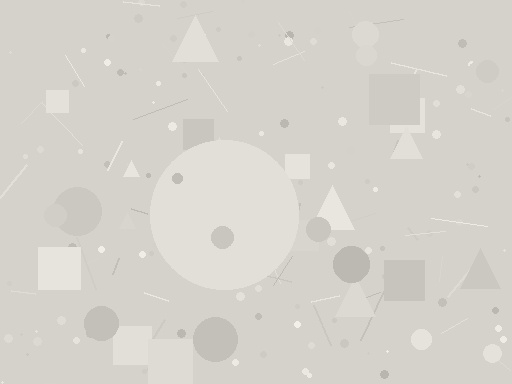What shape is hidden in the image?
A circle is hidden in the image.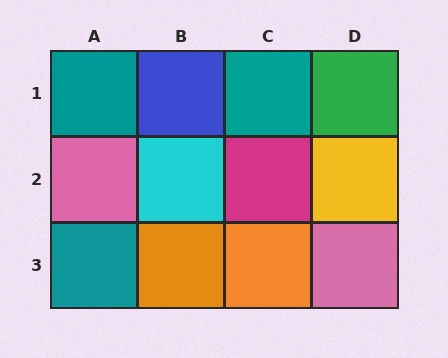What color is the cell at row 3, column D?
Pink.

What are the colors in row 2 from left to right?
Pink, cyan, magenta, yellow.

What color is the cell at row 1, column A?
Teal.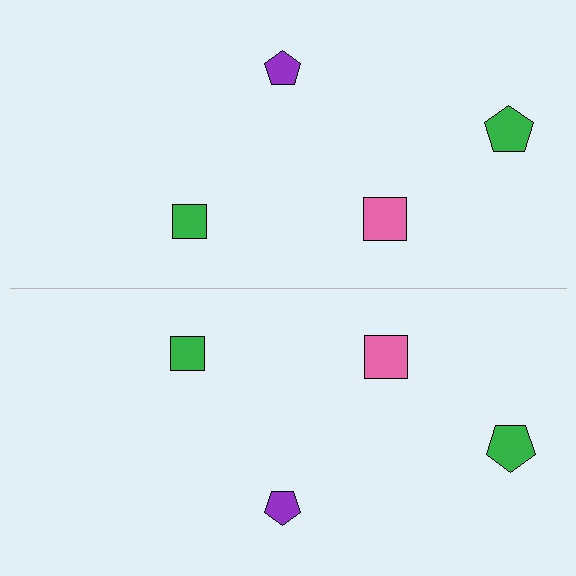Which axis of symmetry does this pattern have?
The pattern has a horizontal axis of symmetry running through the center of the image.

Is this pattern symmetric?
Yes, this pattern has bilateral (reflection) symmetry.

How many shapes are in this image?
There are 8 shapes in this image.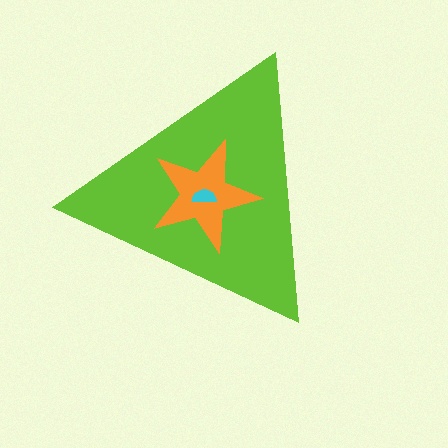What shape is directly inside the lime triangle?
The orange star.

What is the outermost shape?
The lime triangle.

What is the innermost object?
The cyan semicircle.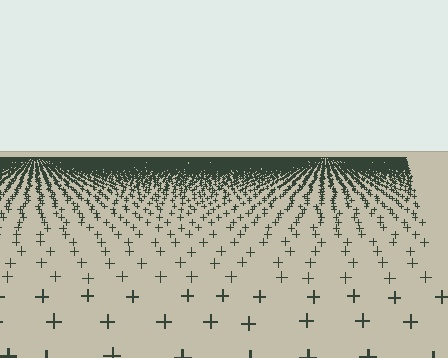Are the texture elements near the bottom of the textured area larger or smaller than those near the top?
Larger. Near the bottom, elements are closer to the viewer and appear at a bigger on-screen size.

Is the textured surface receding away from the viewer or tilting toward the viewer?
The surface is receding away from the viewer. Texture elements get smaller and denser toward the top.